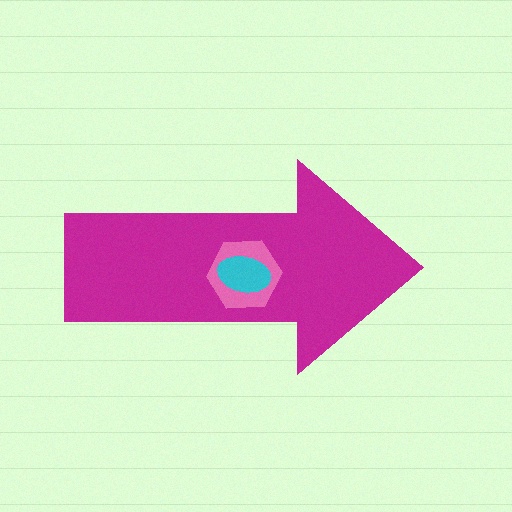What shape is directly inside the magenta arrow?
The pink hexagon.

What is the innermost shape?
The cyan ellipse.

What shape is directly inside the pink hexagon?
The cyan ellipse.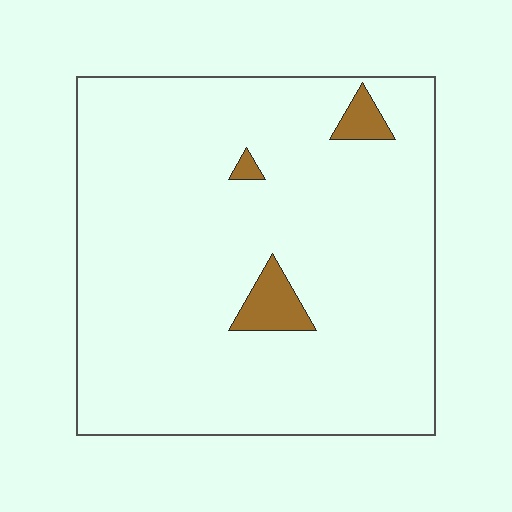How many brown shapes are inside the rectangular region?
3.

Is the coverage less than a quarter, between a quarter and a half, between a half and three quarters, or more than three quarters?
Less than a quarter.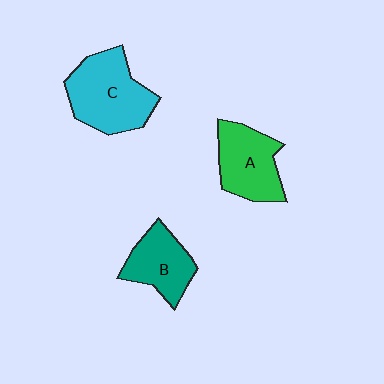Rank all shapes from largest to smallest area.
From largest to smallest: C (cyan), A (green), B (teal).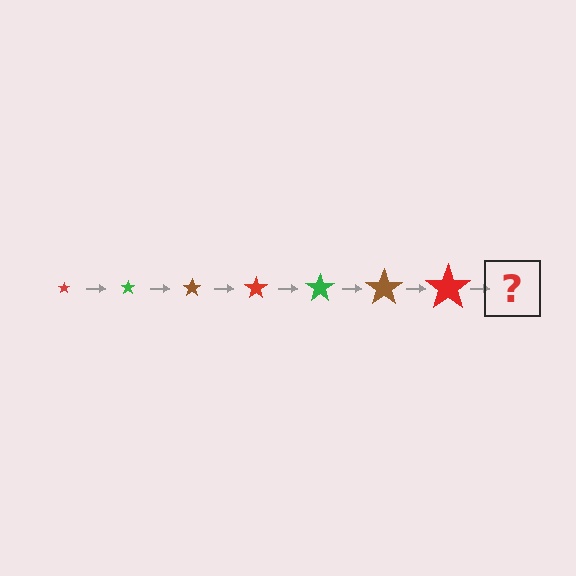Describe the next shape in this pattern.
It should be a green star, larger than the previous one.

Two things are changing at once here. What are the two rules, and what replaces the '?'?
The two rules are that the star grows larger each step and the color cycles through red, green, and brown. The '?' should be a green star, larger than the previous one.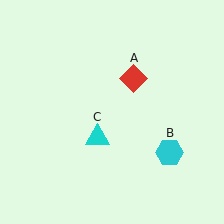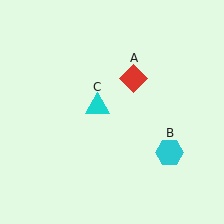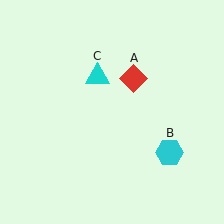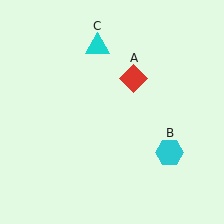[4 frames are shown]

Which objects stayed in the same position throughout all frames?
Red diamond (object A) and cyan hexagon (object B) remained stationary.